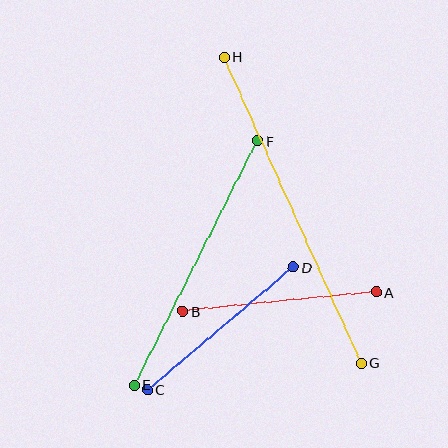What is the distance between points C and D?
The distance is approximately 190 pixels.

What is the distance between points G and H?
The distance is approximately 335 pixels.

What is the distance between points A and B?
The distance is approximately 194 pixels.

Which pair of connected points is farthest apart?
Points G and H are farthest apart.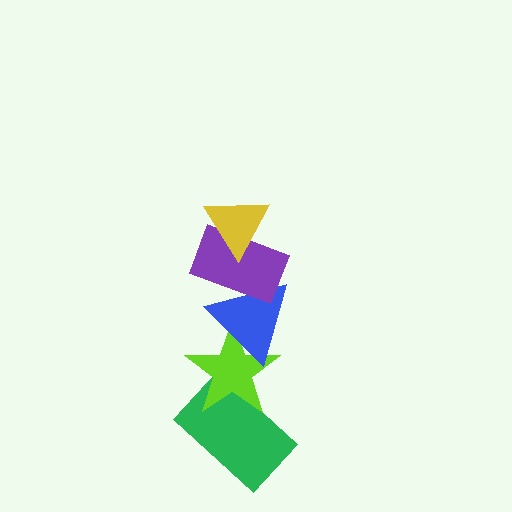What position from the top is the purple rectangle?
The purple rectangle is 2nd from the top.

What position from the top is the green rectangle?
The green rectangle is 5th from the top.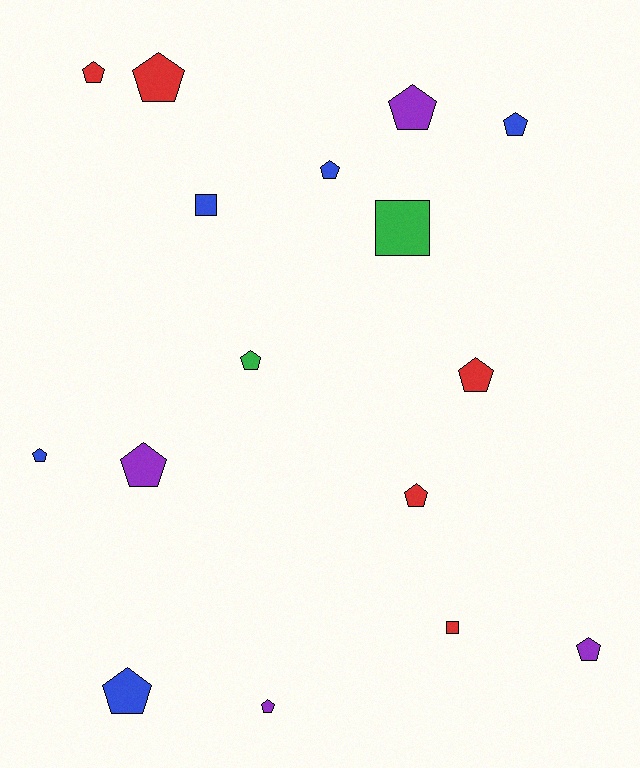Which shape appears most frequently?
Pentagon, with 13 objects.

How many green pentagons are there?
There is 1 green pentagon.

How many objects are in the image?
There are 16 objects.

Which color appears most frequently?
Red, with 5 objects.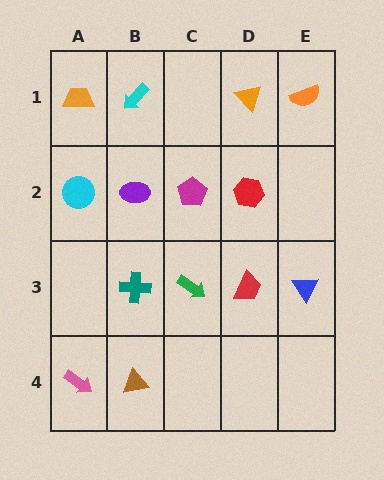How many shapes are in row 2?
4 shapes.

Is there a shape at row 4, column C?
No, that cell is empty.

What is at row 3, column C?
A green arrow.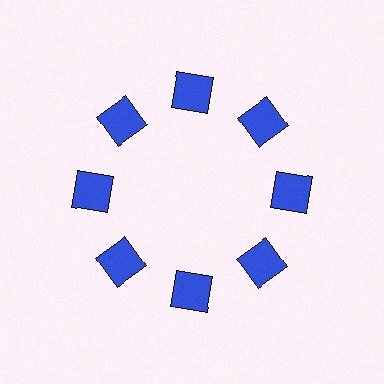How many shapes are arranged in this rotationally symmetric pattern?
There are 16 shapes, arranged in 8 groups of 2.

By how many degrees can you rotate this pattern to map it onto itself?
The pattern maps onto itself every 45 degrees of rotation.